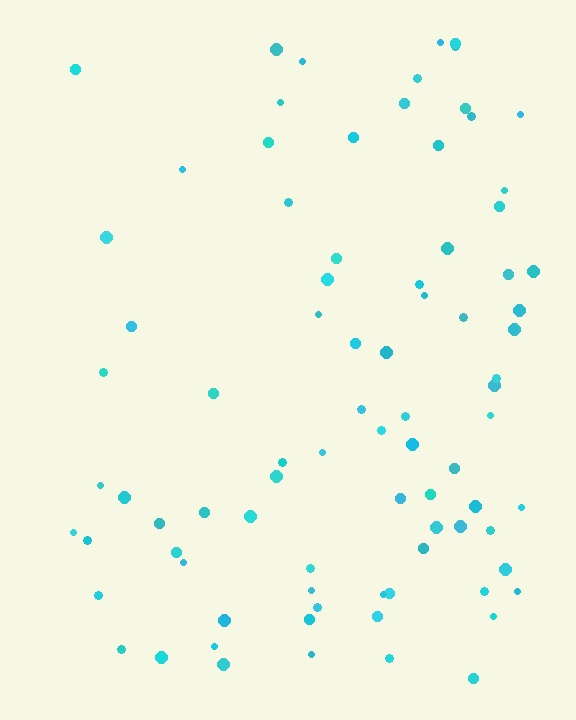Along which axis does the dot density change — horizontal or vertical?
Horizontal.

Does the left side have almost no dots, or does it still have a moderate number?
Still a moderate number, just noticeably fewer than the right.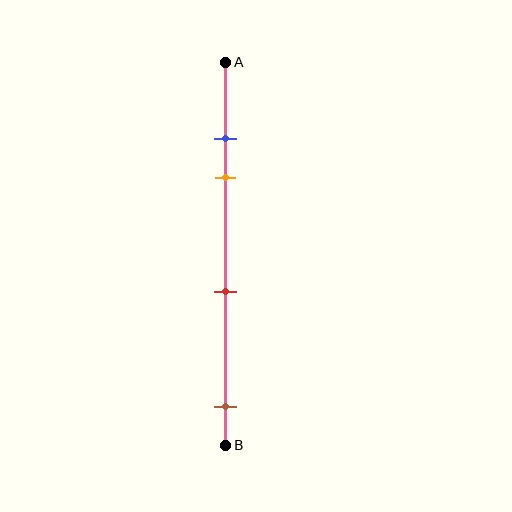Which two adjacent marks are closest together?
The blue and orange marks are the closest adjacent pair.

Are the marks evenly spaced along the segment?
No, the marks are not evenly spaced.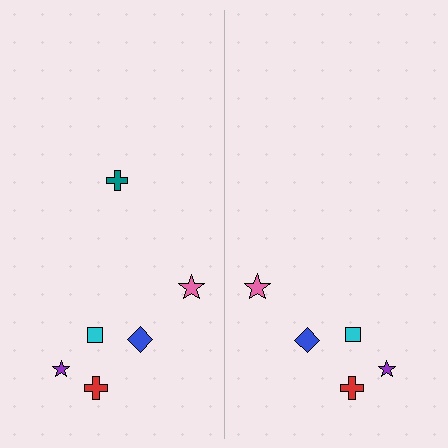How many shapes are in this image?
There are 11 shapes in this image.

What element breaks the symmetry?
A teal cross is missing from the right side.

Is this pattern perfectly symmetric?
No, the pattern is not perfectly symmetric. A teal cross is missing from the right side.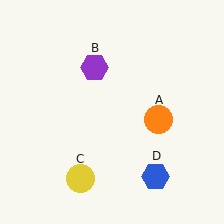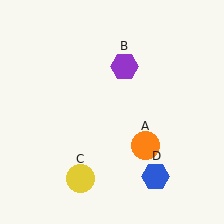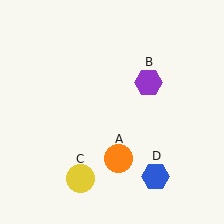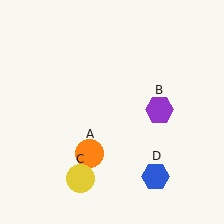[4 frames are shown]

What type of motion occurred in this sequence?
The orange circle (object A), purple hexagon (object B) rotated clockwise around the center of the scene.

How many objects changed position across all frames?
2 objects changed position: orange circle (object A), purple hexagon (object B).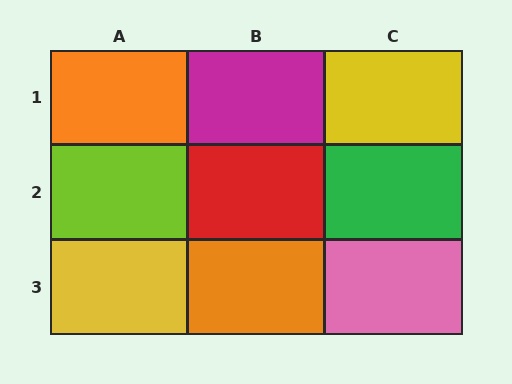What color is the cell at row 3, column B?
Orange.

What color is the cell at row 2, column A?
Lime.